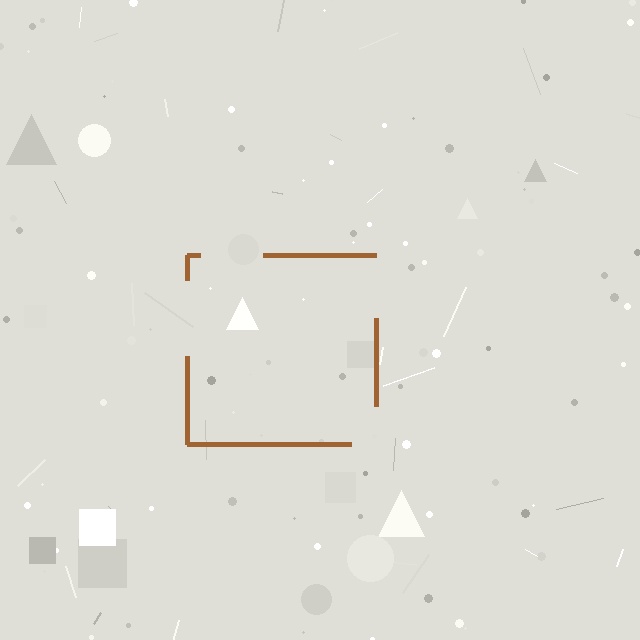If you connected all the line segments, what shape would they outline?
They would outline a square.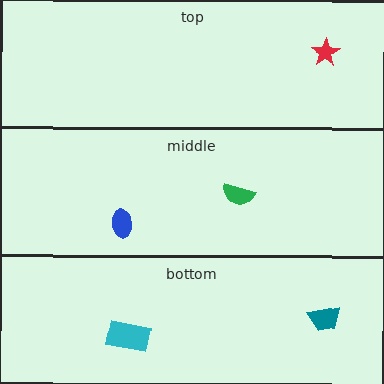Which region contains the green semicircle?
The middle region.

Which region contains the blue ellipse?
The middle region.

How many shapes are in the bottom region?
2.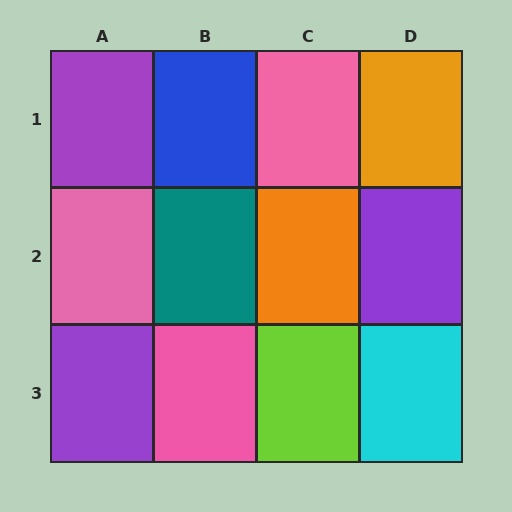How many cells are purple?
3 cells are purple.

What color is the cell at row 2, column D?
Purple.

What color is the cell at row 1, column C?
Pink.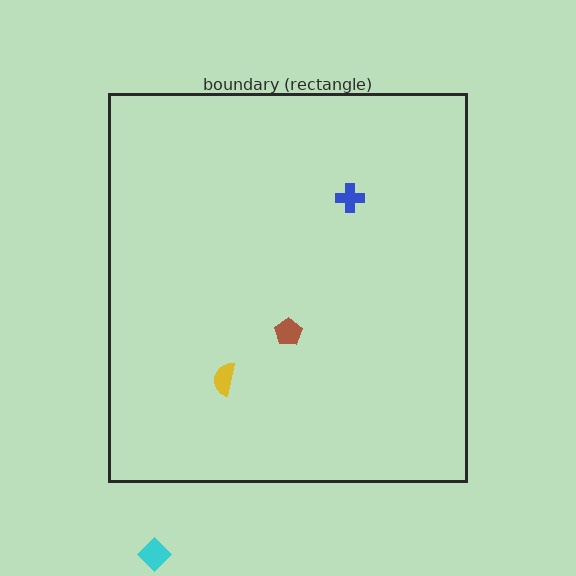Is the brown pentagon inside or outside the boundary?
Inside.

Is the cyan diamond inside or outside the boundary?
Outside.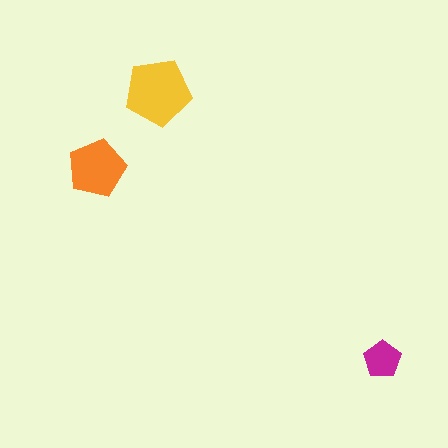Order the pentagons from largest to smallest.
the yellow one, the orange one, the magenta one.